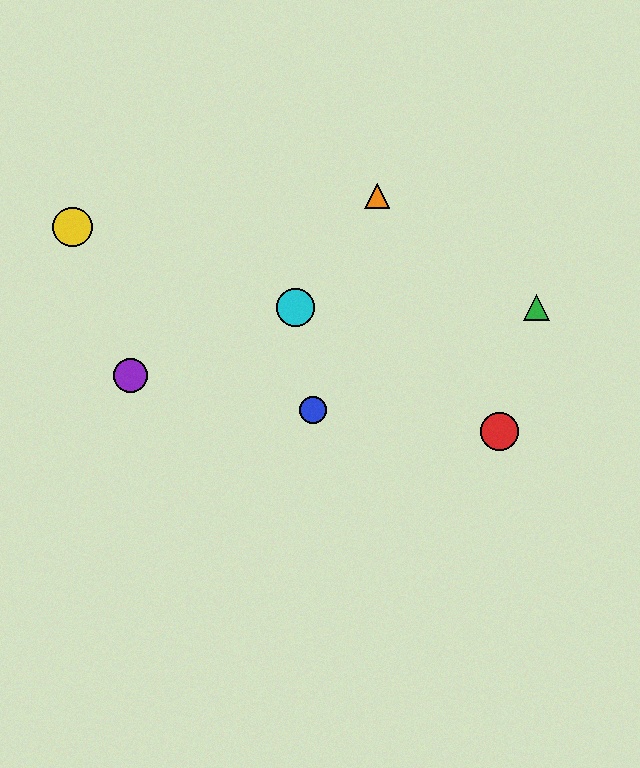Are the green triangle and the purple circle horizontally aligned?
No, the green triangle is at y≈307 and the purple circle is at y≈376.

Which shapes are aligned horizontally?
The green triangle, the cyan circle are aligned horizontally.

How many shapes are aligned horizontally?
2 shapes (the green triangle, the cyan circle) are aligned horizontally.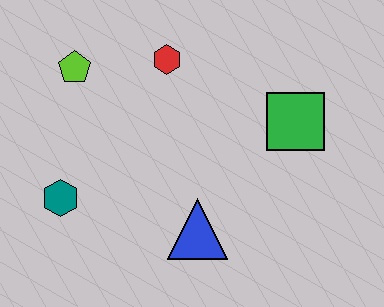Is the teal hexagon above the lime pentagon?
No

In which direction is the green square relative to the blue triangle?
The green square is above the blue triangle.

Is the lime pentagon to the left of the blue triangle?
Yes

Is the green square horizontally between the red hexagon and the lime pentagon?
No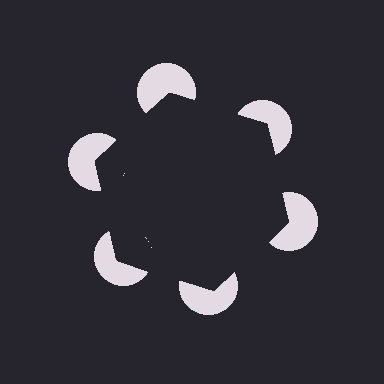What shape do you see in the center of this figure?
An illusory hexagon — its edges are inferred from the aligned wedge cuts in the pac-man discs, not physically drawn.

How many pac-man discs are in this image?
There are 6 — one at each vertex of the illusory hexagon.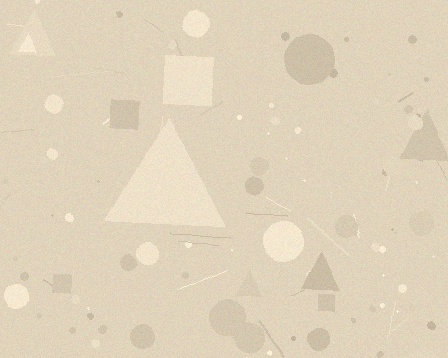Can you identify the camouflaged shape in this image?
The camouflaged shape is a triangle.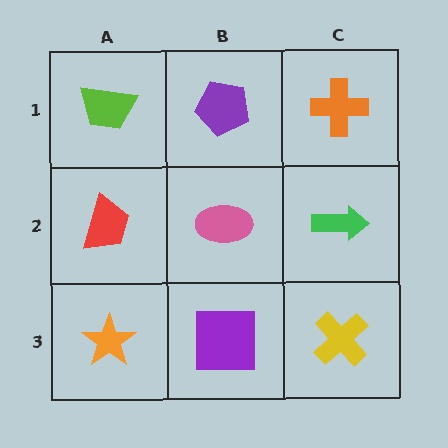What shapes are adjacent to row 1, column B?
A pink ellipse (row 2, column B), a lime trapezoid (row 1, column A), an orange cross (row 1, column C).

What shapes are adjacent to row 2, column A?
A lime trapezoid (row 1, column A), an orange star (row 3, column A), a pink ellipse (row 2, column B).